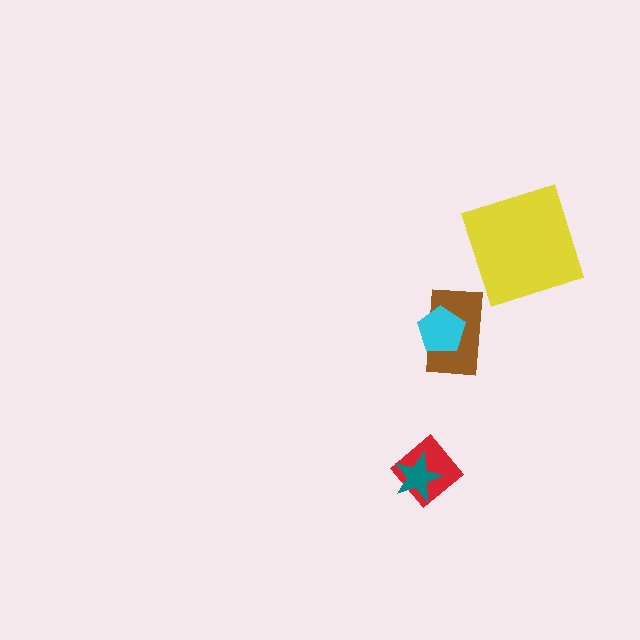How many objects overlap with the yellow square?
0 objects overlap with the yellow square.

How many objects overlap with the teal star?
1 object overlaps with the teal star.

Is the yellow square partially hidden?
No, no other shape covers it.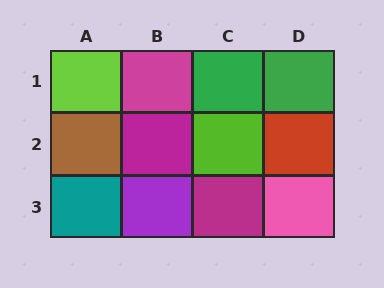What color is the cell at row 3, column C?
Magenta.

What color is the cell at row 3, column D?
Pink.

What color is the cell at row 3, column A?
Teal.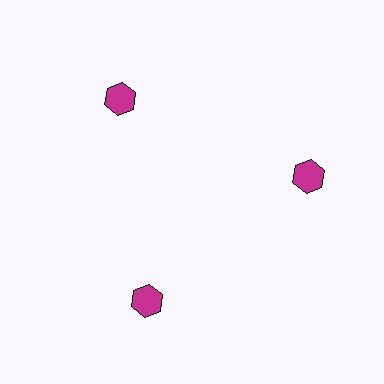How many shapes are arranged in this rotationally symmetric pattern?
There are 3 shapes, arranged in 3 groups of 1.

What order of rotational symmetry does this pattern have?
This pattern has 3-fold rotational symmetry.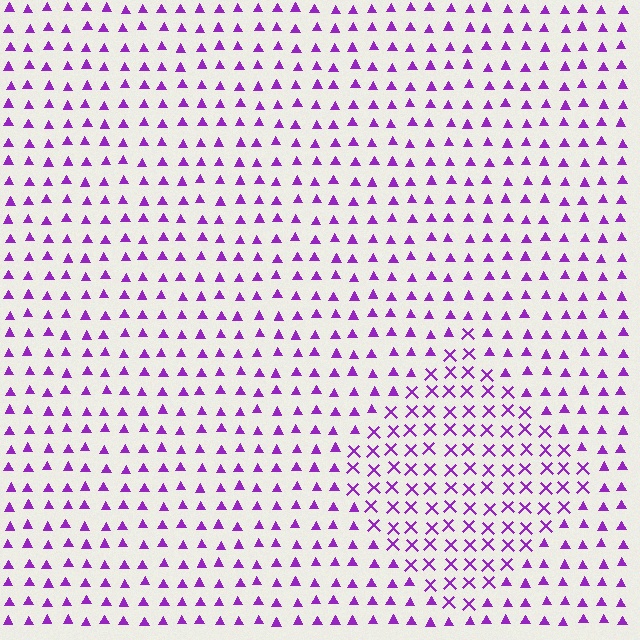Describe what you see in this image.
The image is filled with small purple elements arranged in a uniform grid. A diamond-shaped region contains X marks, while the surrounding area contains triangles. The boundary is defined purely by the change in element shape.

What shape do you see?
I see a diamond.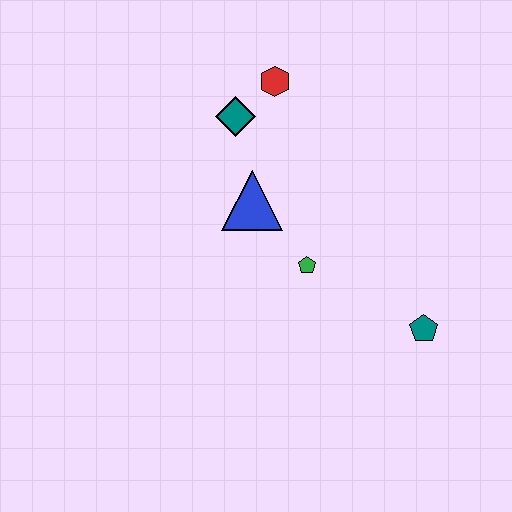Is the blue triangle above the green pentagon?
Yes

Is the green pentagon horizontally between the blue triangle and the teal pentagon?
Yes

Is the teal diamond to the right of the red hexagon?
No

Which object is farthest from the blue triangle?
The teal pentagon is farthest from the blue triangle.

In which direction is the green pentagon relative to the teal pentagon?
The green pentagon is to the left of the teal pentagon.